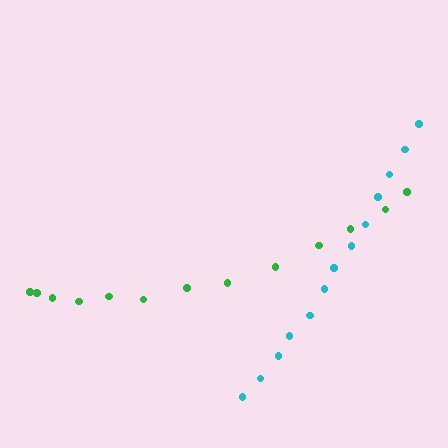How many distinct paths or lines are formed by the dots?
There are 2 distinct paths.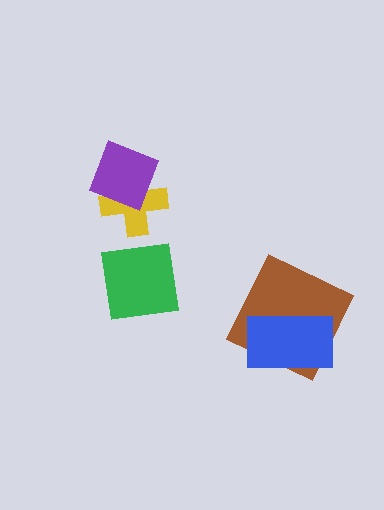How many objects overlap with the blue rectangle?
1 object overlaps with the blue rectangle.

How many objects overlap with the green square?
0 objects overlap with the green square.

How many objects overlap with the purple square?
1 object overlaps with the purple square.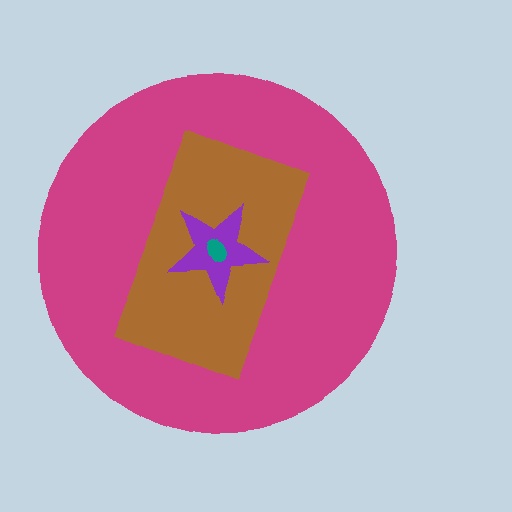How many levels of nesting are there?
4.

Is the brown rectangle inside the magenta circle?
Yes.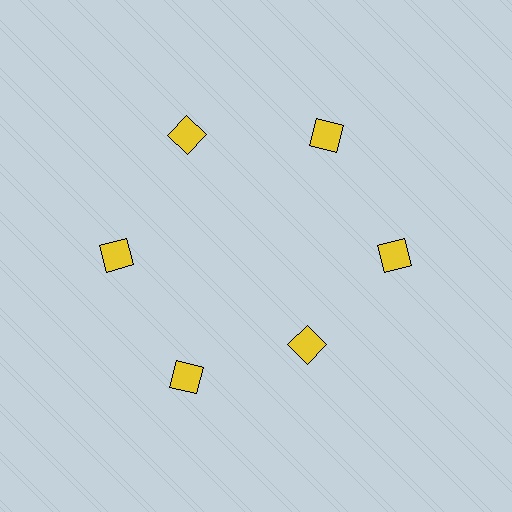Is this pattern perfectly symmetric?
No. The 6 yellow squares are arranged in a ring, but one element near the 5 o'clock position is pulled inward toward the center, breaking the 6-fold rotational symmetry.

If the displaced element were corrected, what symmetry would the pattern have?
It would have 6-fold rotational symmetry — the pattern would map onto itself every 60 degrees.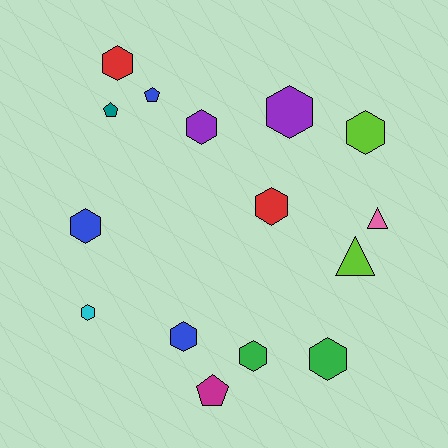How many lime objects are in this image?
There are 2 lime objects.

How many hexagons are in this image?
There are 10 hexagons.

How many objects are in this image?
There are 15 objects.